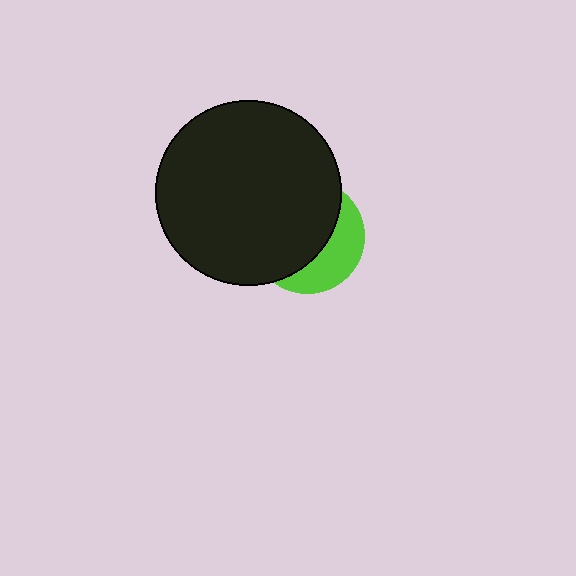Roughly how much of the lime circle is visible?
A small part of it is visible (roughly 35%).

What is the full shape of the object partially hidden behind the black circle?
The partially hidden object is a lime circle.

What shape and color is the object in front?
The object in front is a black circle.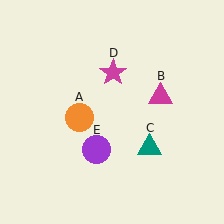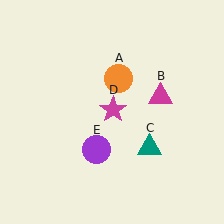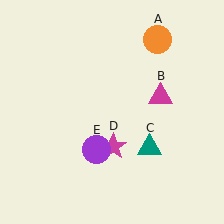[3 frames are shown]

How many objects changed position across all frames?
2 objects changed position: orange circle (object A), magenta star (object D).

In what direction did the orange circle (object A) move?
The orange circle (object A) moved up and to the right.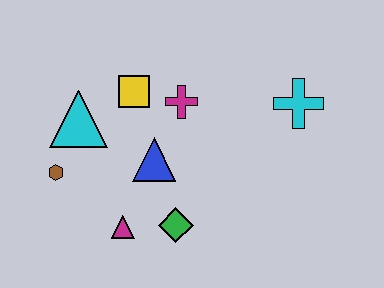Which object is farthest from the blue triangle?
The cyan cross is farthest from the blue triangle.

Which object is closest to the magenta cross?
The yellow square is closest to the magenta cross.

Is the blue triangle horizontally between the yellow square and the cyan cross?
Yes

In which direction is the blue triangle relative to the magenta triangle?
The blue triangle is above the magenta triangle.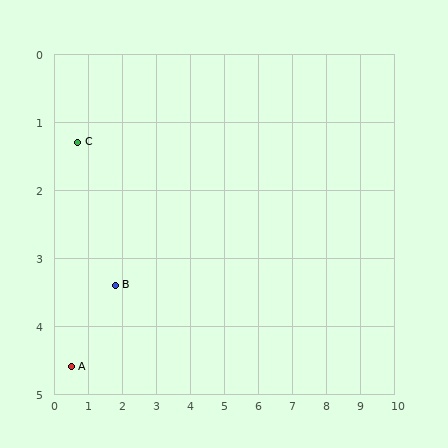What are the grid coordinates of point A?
Point A is at approximately (0.5, 4.6).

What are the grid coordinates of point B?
Point B is at approximately (1.8, 3.4).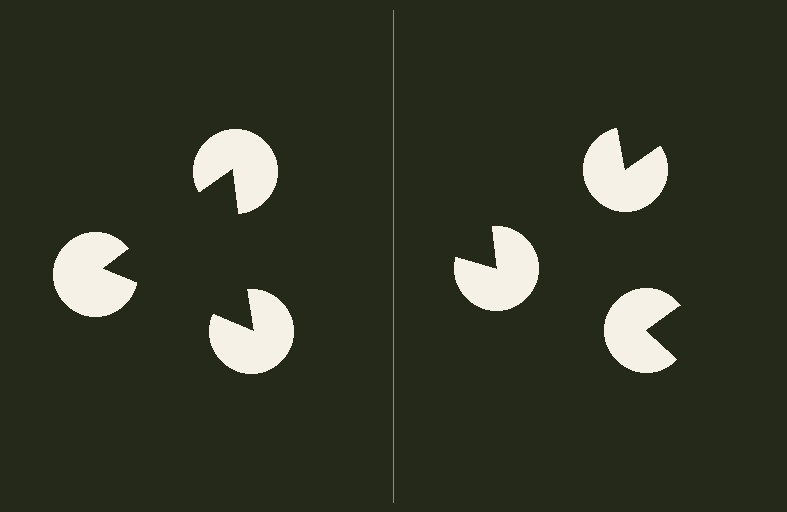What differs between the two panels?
The pac-man discs are positioned identically on both sides; only the wedge orientations differ. On the left they align to a triangle; on the right they are misaligned.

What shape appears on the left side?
An illusory triangle.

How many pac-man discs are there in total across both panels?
6 — 3 on each side.